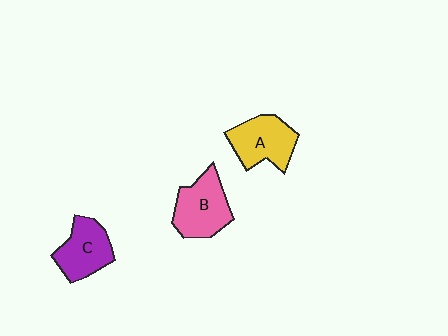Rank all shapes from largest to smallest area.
From largest to smallest: B (pink), A (yellow), C (purple).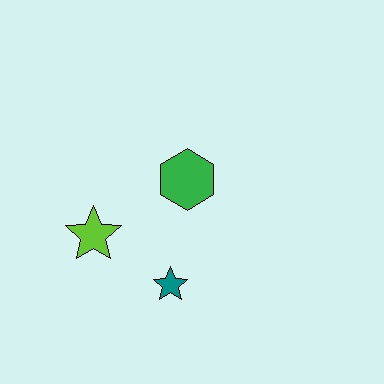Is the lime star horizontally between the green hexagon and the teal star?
No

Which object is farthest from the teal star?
The green hexagon is farthest from the teal star.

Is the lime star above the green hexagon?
No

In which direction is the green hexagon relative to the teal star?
The green hexagon is above the teal star.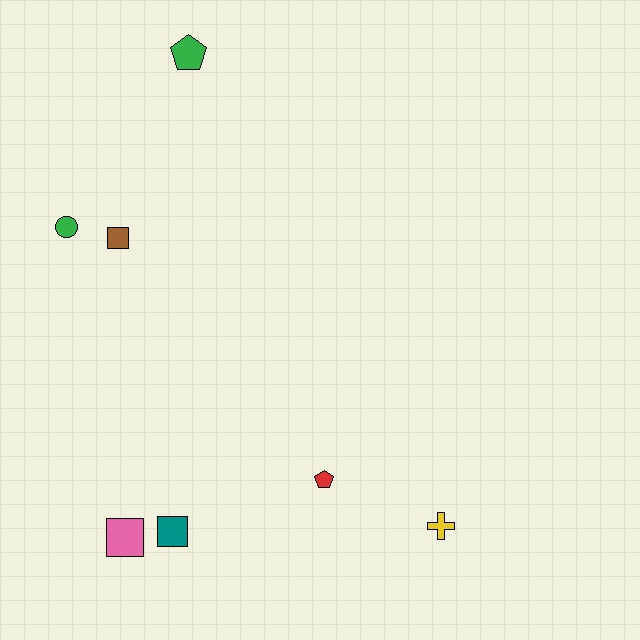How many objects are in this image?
There are 7 objects.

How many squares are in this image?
There are 3 squares.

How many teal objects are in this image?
There is 1 teal object.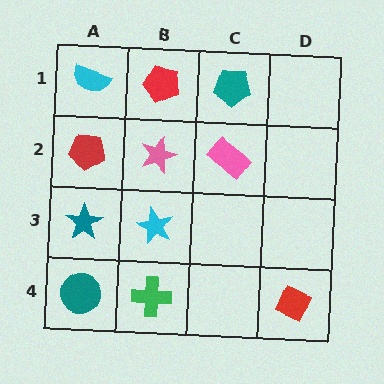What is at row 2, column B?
A pink star.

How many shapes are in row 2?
3 shapes.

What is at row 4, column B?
A green cross.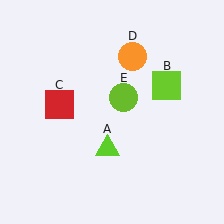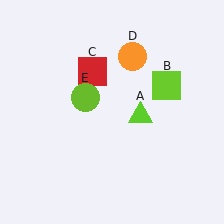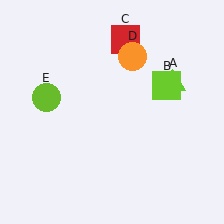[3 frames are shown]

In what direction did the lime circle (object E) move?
The lime circle (object E) moved left.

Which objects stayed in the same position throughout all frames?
Lime square (object B) and orange circle (object D) remained stationary.